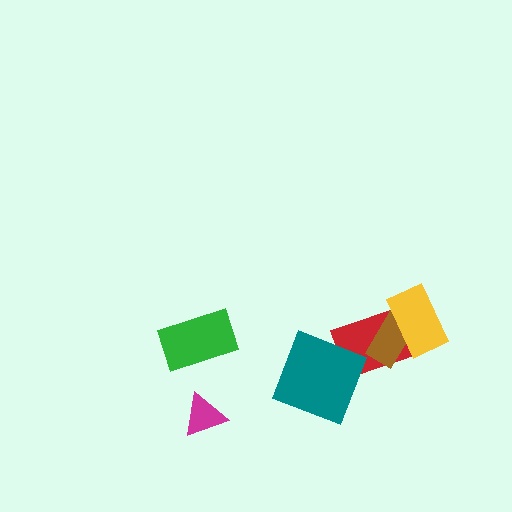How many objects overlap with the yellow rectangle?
2 objects overlap with the yellow rectangle.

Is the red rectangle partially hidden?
Yes, it is partially covered by another shape.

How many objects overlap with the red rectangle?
3 objects overlap with the red rectangle.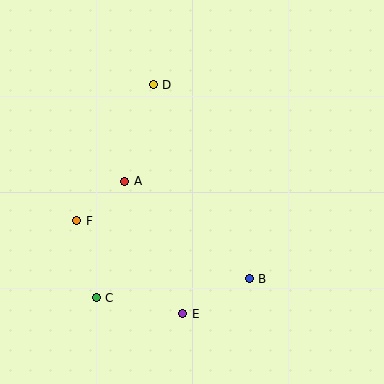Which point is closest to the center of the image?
Point A at (125, 181) is closest to the center.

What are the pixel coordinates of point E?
Point E is at (183, 314).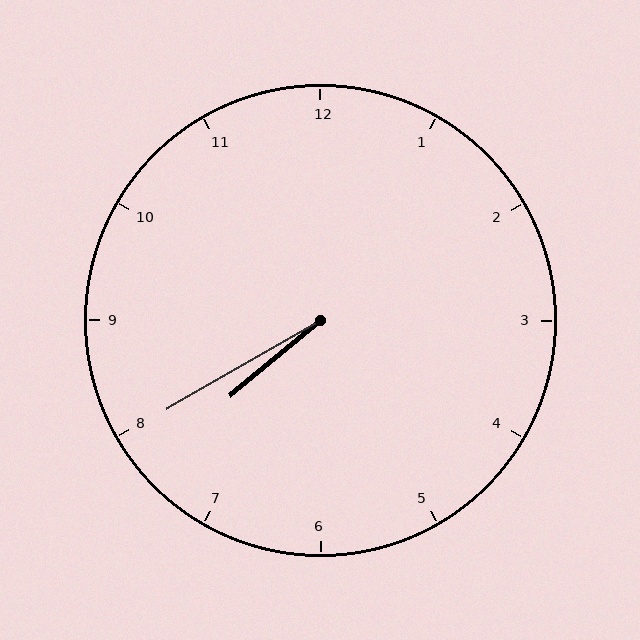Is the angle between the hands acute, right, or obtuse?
It is acute.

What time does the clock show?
7:40.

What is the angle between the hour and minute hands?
Approximately 10 degrees.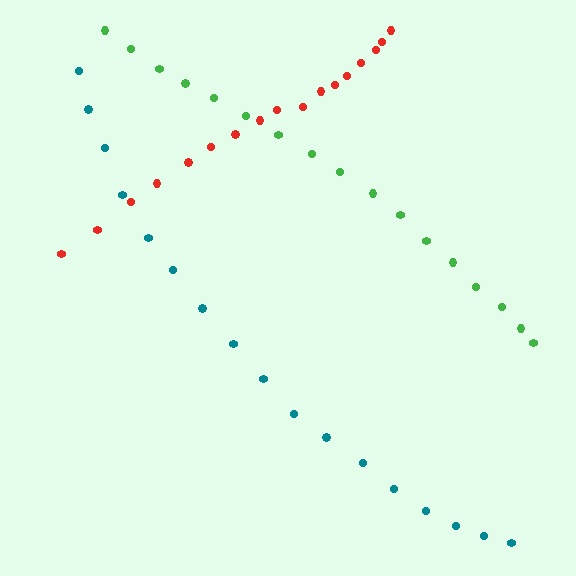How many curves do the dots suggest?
There are 3 distinct paths.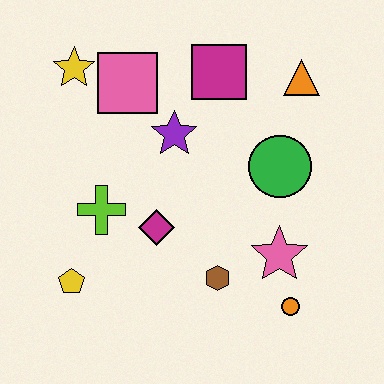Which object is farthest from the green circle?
The yellow pentagon is farthest from the green circle.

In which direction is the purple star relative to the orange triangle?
The purple star is to the left of the orange triangle.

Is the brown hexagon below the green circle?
Yes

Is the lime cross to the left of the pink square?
Yes